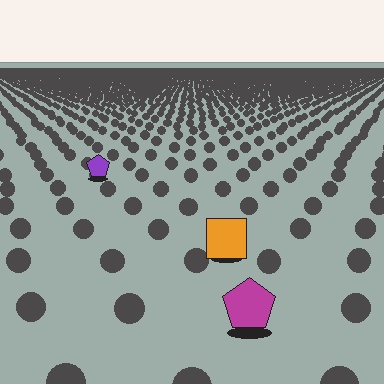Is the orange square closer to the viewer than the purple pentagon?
Yes. The orange square is closer — you can tell from the texture gradient: the ground texture is coarser near it.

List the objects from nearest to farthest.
From nearest to farthest: the magenta pentagon, the orange square, the purple pentagon.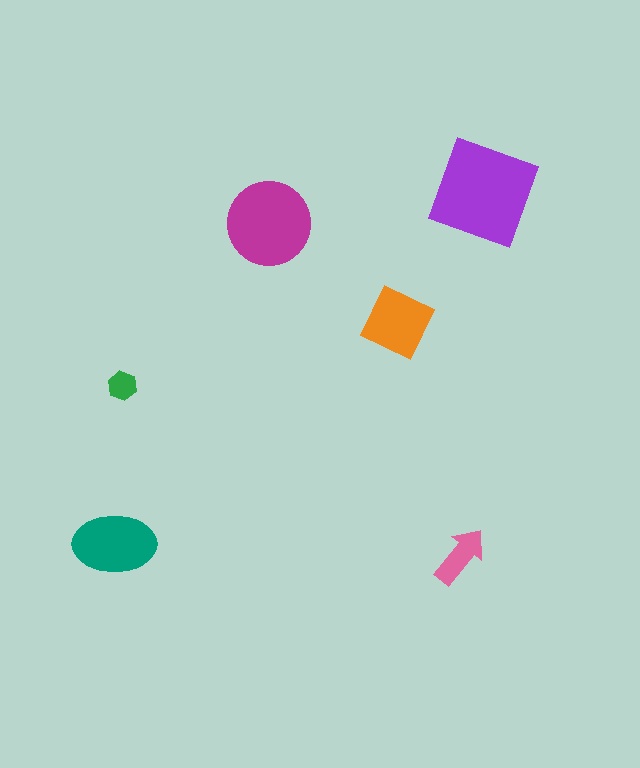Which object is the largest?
The purple square.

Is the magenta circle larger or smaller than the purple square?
Smaller.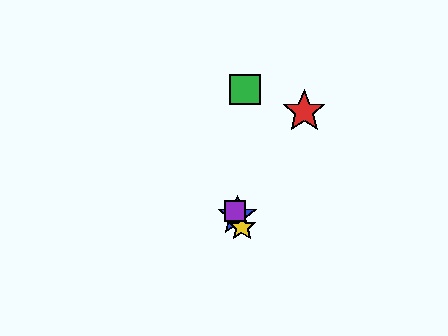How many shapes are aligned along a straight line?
3 shapes (the blue star, the yellow star, the purple square) are aligned along a straight line.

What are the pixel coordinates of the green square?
The green square is at (245, 89).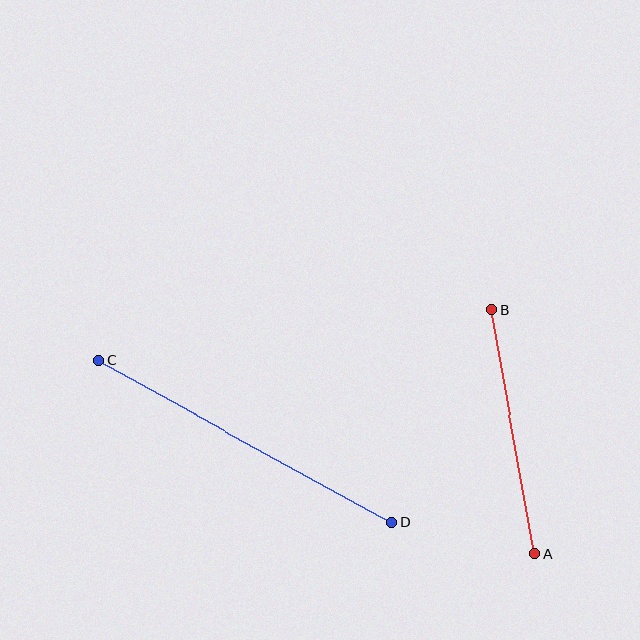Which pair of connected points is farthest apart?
Points C and D are farthest apart.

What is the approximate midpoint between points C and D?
The midpoint is at approximately (245, 441) pixels.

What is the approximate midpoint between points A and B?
The midpoint is at approximately (513, 432) pixels.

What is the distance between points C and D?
The distance is approximately 335 pixels.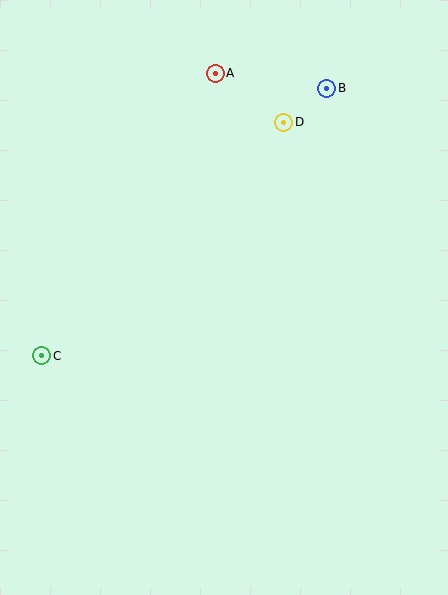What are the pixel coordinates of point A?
Point A is at (215, 73).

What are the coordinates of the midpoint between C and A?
The midpoint between C and A is at (128, 215).